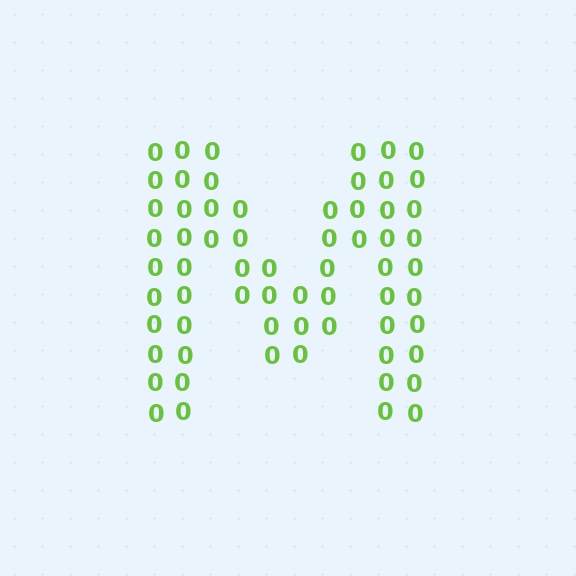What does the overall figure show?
The overall figure shows the letter M.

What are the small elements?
The small elements are digit 0's.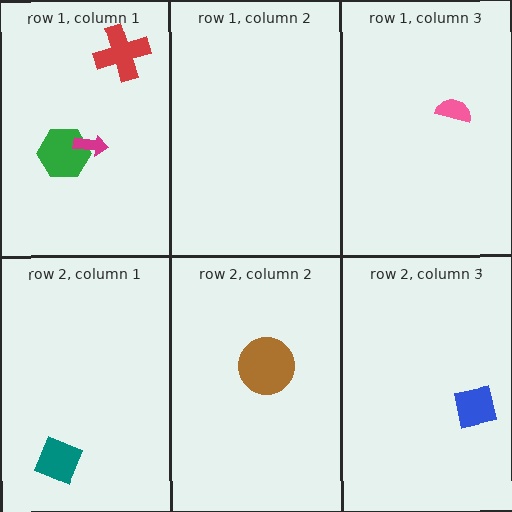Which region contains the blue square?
The row 2, column 3 region.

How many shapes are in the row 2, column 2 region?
1.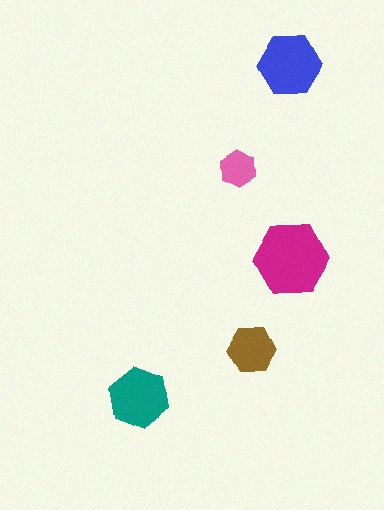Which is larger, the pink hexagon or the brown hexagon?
The brown one.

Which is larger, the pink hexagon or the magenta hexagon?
The magenta one.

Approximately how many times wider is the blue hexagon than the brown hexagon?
About 1.5 times wider.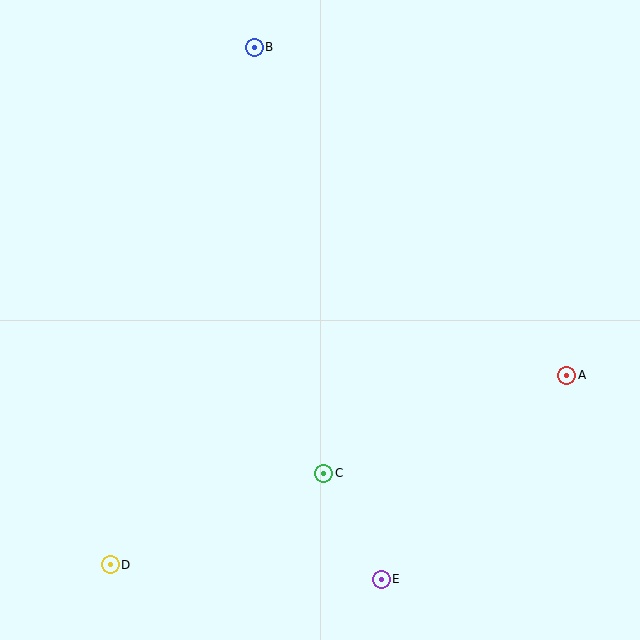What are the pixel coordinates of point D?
Point D is at (110, 565).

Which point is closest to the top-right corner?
Point A is closest to the top-right corner.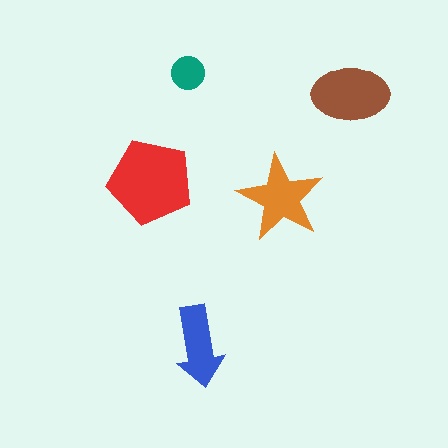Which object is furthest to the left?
The red pentagon is leftmost.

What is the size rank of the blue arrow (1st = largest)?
4th.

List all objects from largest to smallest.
The red pentagon, the brown ellipse, the orange star, the blue arrow, the teal circle.